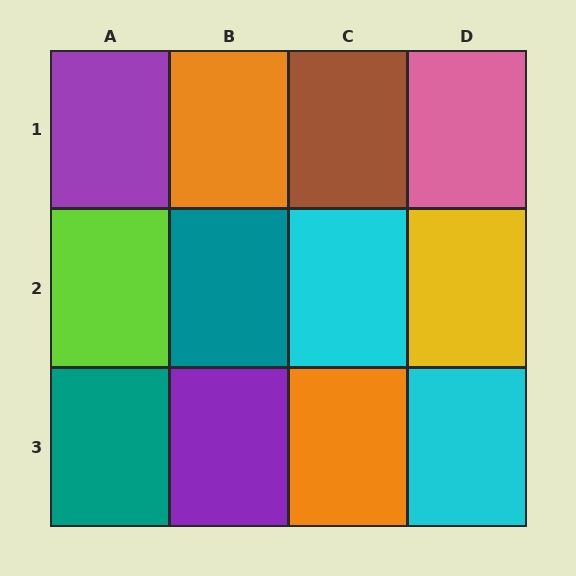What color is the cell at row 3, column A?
Teal.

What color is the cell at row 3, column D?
Cyan.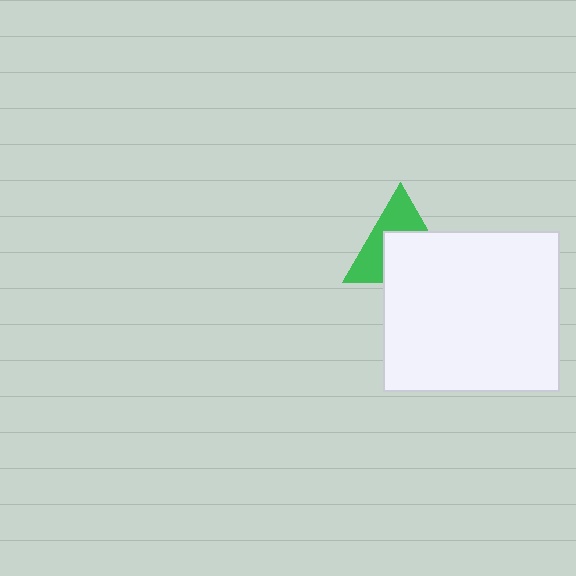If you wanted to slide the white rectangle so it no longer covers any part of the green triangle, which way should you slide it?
Slide it down — that is the most direct way to separate the two shapes.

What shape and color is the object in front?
The object in front is a white rectangle.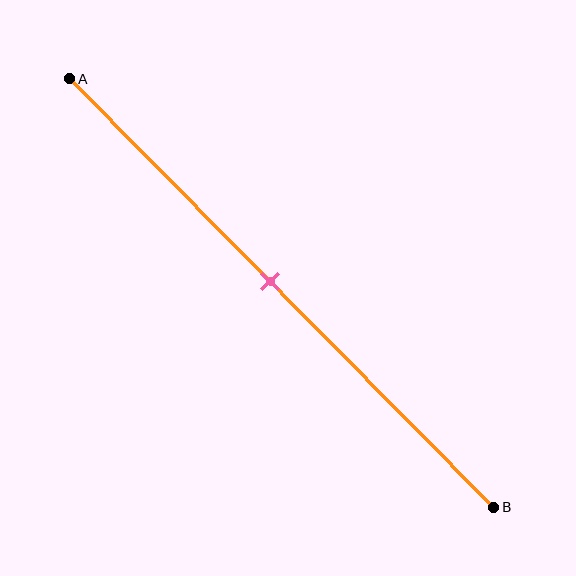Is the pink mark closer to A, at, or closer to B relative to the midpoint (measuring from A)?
The pink mark is approximately at the midpoint of segment AB.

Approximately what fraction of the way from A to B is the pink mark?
The pink mark is approximately 45% of the way from A to B.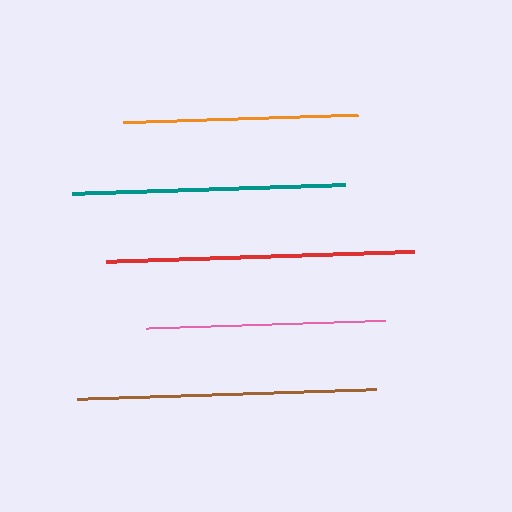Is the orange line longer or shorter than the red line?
The red line is longer than the orange line.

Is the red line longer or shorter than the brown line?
The red line is longer than the brown line.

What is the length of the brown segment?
The brown segment is approximately 300 pixels long.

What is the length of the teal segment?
The teal segment is approximately 273 pixels long.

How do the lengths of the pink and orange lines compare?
The pink and orange lines are approximately the same length.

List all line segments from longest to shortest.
From longest to shortest: red, brown, teal, pink, orange.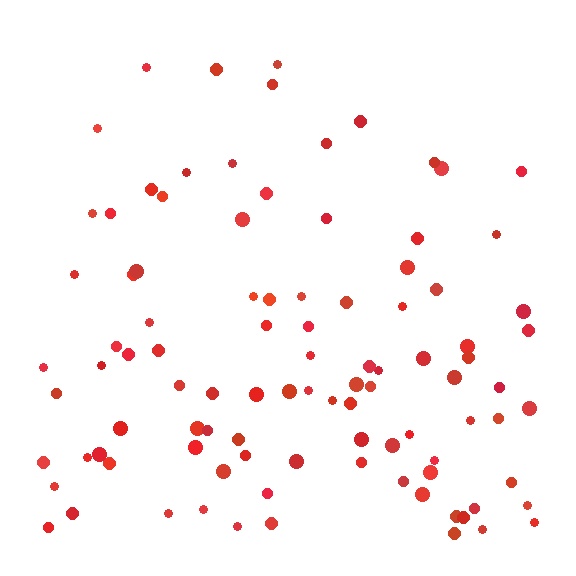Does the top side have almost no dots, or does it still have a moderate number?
Still a moderate number, just noticeably fewer than the bottom.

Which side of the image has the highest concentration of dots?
The bottom.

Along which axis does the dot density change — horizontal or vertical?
Vertical.